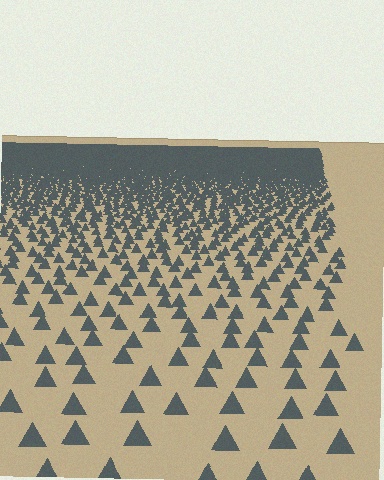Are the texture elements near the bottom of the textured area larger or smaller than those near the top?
Larger. Near the bottom, elements are closer to the viewer and appear at a bigger on-screen size.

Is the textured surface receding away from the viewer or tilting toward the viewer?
The surface is receding away from the viewer. Texture elements get smaller and denser toward the top.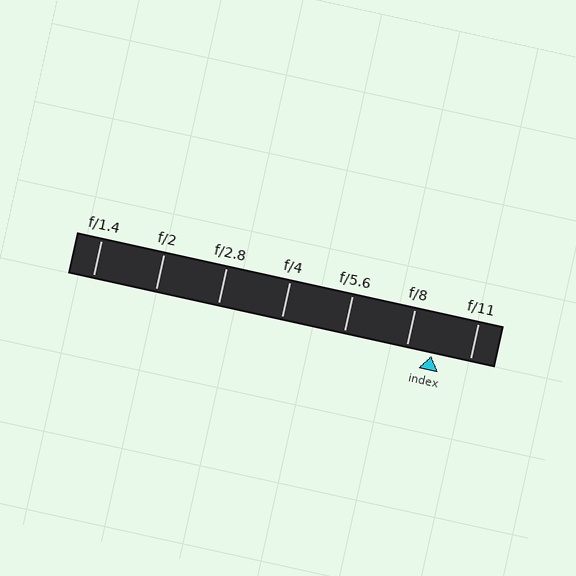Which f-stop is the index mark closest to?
The index mark is closest to f/8.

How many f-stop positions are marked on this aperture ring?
There are 7 f-stop positions marked.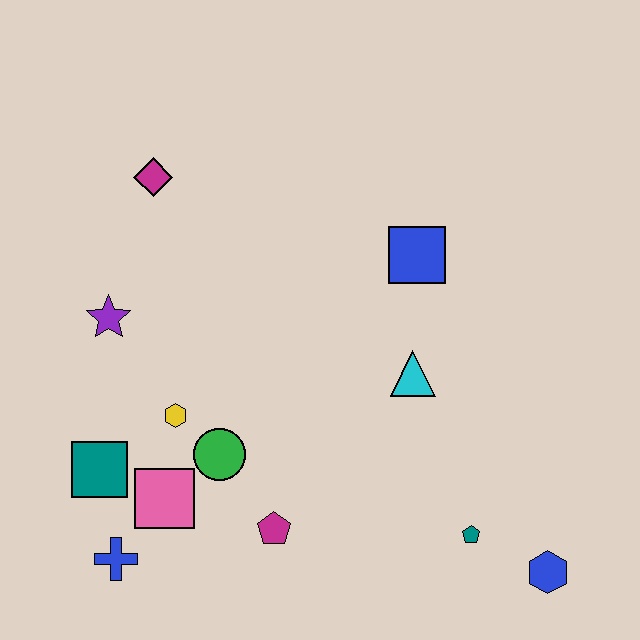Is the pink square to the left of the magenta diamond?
No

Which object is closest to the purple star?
The yellow hexagon is closest to the purple star.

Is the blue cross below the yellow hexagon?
Yes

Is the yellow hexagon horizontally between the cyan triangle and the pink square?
Yes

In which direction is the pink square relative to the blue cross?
The pink square is above the blue cross.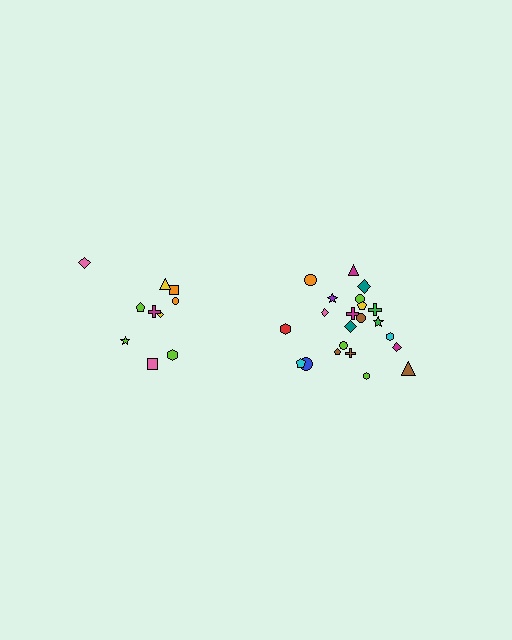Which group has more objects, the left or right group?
The right group.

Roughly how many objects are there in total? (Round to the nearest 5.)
Roughly 30 objects in total.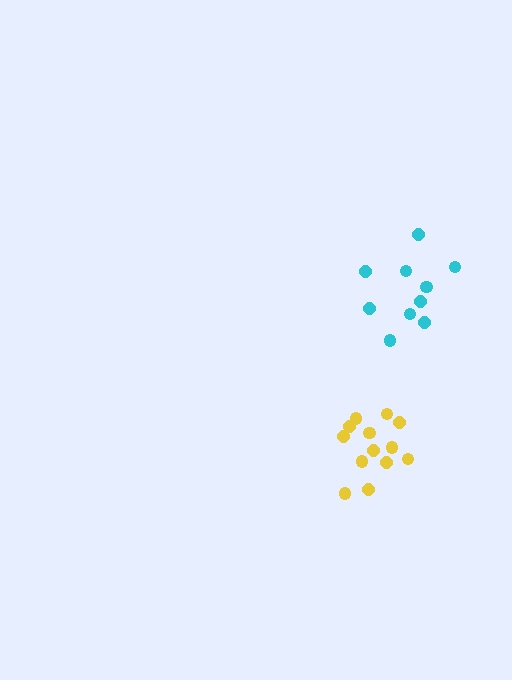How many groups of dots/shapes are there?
There are 2 groups.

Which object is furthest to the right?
The cyan cluster is rightmost.